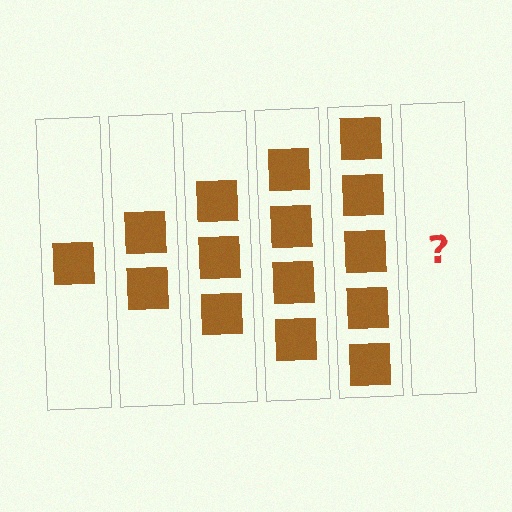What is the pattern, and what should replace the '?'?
The pattern is that each step adds one more square. The '?' should be 6 squares.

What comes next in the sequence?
The next element should be 6 squares.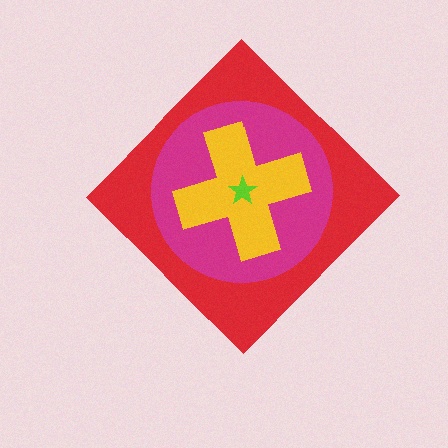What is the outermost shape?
The red diamond.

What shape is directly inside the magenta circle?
The yellow cross.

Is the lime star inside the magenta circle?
Yes.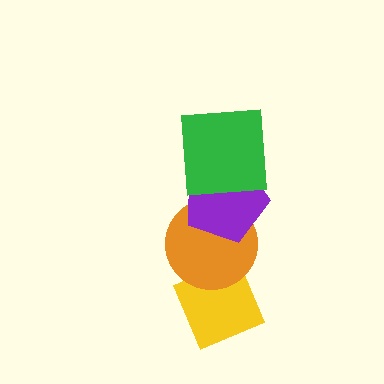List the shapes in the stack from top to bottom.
From top to bottom: the green square, the purple pentagon, the orange circle, the yellow diamond.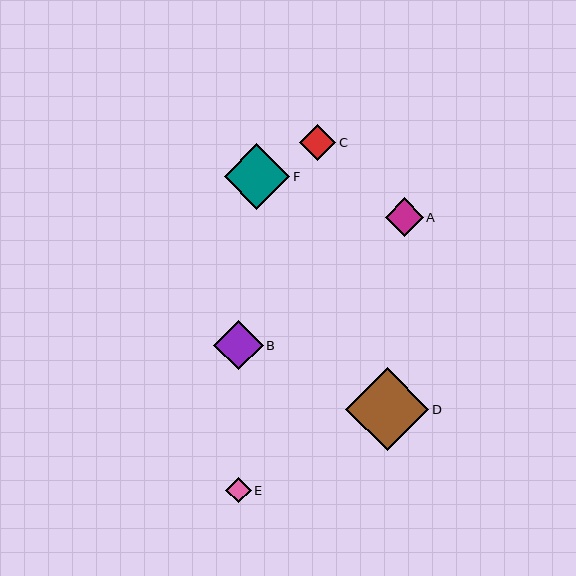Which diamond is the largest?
Diamond D is the largest with a size of approximately 83 pixels.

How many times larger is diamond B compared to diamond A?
Diamond B is approximately 1.3 times the size of diamond A.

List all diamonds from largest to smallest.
From largest to smallest: D, F, B, A, C, E.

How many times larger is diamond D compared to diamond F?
Diamond D is approximately 1.3 times the size of diamond F.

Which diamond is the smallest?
Diamond E is the smallest with a size of approximately 25 pixels.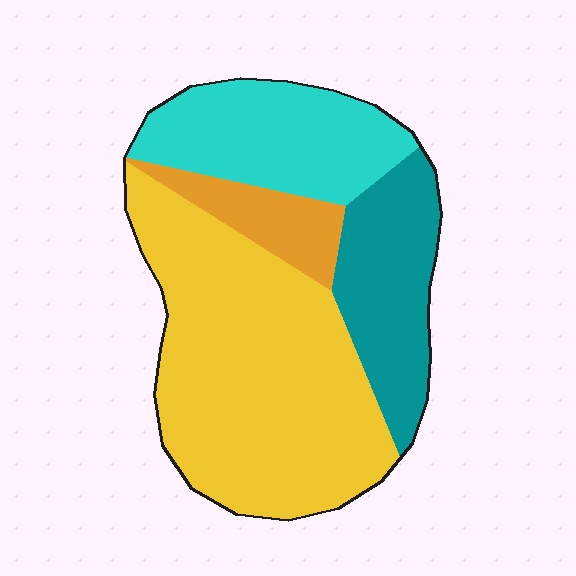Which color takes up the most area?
Yellow, at roughly 50%.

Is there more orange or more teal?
Teal.